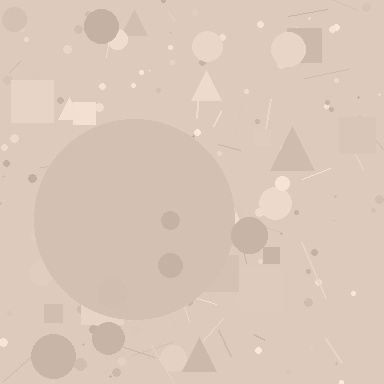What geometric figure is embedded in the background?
A circle is embedded in the background.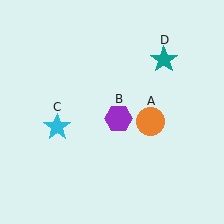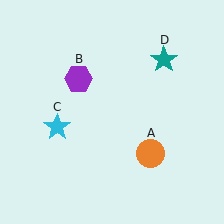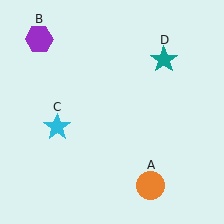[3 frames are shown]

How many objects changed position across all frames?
2 objects changed position: orange circle (object A), purple hexagon (object B).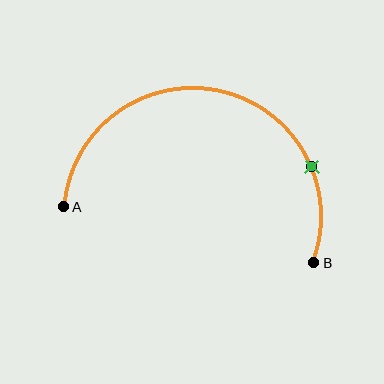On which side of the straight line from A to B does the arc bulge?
The arc bulges above the straight line connecting A and B.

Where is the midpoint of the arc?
The arc midpoint is the point on the curve farthest from the straight line joining A and B. It sits above that line.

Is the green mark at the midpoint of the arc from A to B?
No. The green mark lies on the arc but is closer to endpoint B. The arc midpoint would be at the point on the curve equidistant along the arc from both A and B.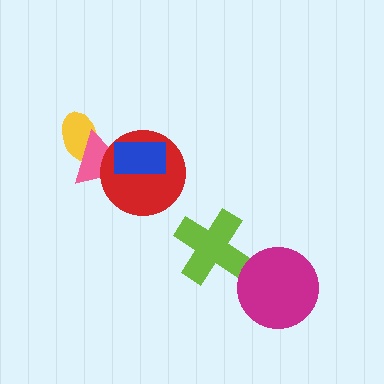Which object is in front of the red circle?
The blue rectangle is in front of the red circle.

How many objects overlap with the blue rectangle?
2 objects overlap with the blue rectangle.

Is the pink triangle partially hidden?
Yes, it is partially covered by another shape.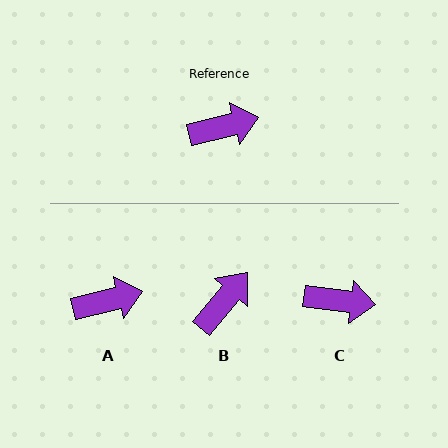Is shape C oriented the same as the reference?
No, it is off by about 21 degrees.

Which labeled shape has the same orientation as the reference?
A.